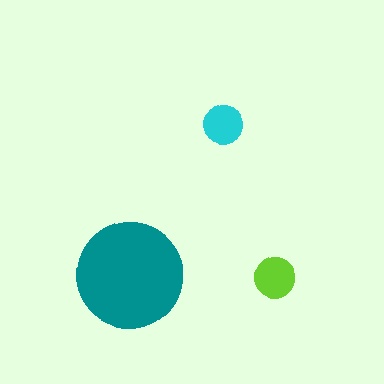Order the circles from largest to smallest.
the teal one, the lime one, the cyan one.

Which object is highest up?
The cyan circle is topmost.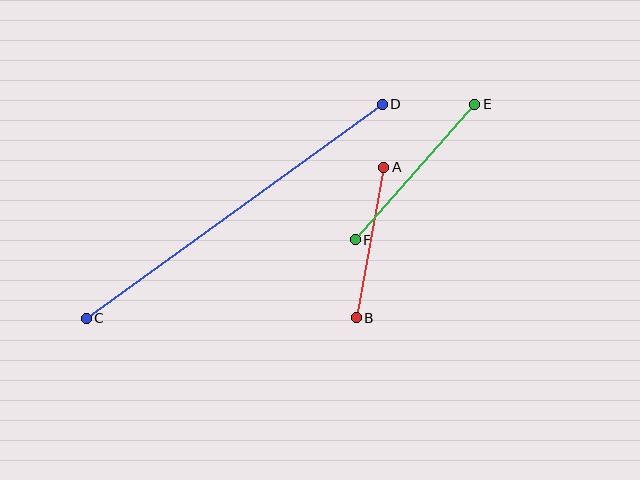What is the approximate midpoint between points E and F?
The midpoint is at approximately (415, 172) pixels.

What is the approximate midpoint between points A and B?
The midpoint is at approximately (370, 243) pixels.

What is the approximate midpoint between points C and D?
The midpoint is at approximately (234, 211) pixels.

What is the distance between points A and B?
The distance is approximately 153 pixels.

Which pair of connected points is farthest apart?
Points C and D are farthest apart.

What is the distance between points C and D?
The distance is approximately 365 pixels.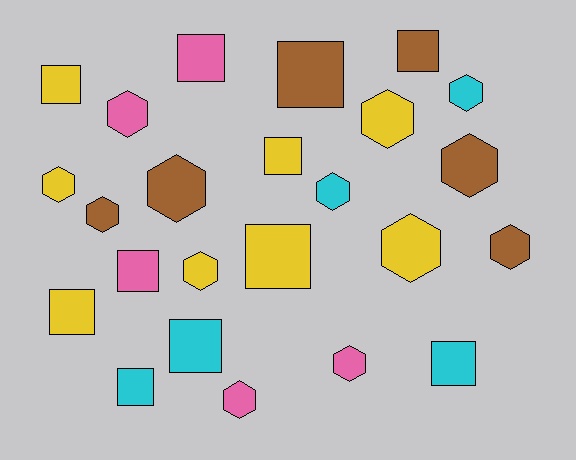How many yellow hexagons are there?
There are 4 yellow hexagons.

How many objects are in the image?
There are 24 objects.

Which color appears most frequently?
Yellow, with 8 objects.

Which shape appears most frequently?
Hexagon, with 13 objects.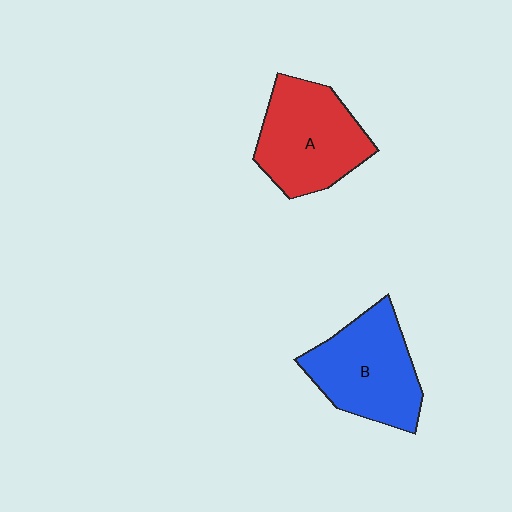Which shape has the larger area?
Shape A (red).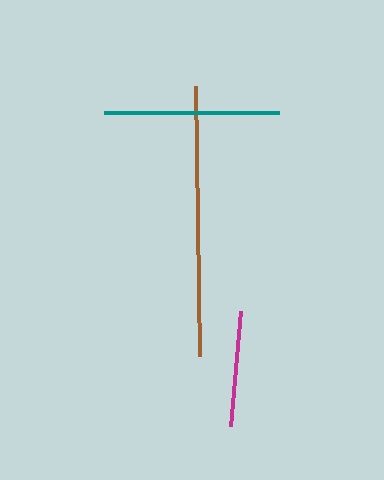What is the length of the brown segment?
The brown segment is approximately 270 pixels long.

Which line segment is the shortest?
The magenta line is the shortest at approximately 116 pixels.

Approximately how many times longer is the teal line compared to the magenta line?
The teal line is approximately 1.5 times the length of the magenta line.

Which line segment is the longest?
The brown line is the longest at approximately 270 pixels.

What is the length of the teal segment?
The teal segment is approximately 174 pixels long.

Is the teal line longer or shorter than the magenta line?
The teal line is longer than the magenta line.